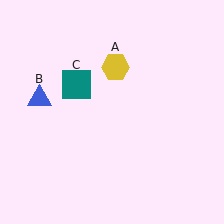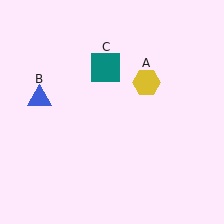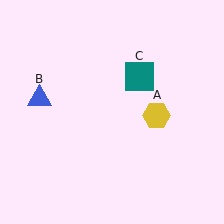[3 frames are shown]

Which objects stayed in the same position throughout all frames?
Blue triangle (object B) remained stationary.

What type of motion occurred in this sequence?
The yellow hexagon (object A), teal square (object C) rotated clockwise around the center of the scene.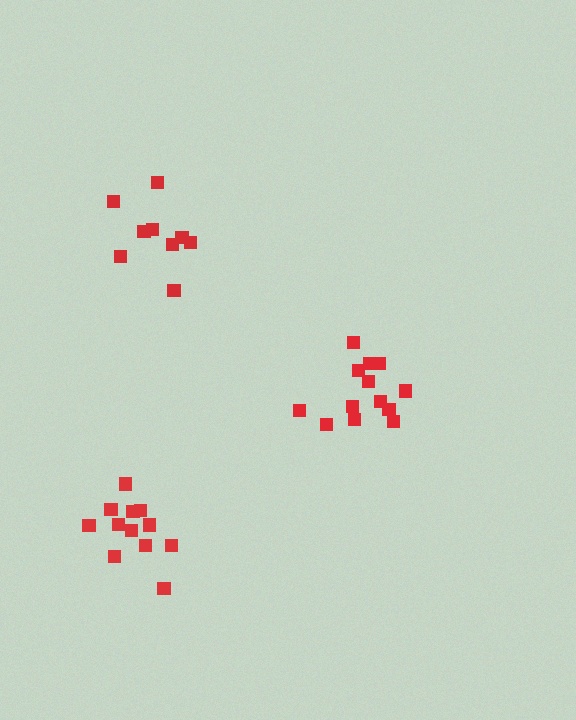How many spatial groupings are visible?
There are 3 spatial groupings.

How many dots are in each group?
Group 1: 12 dots, Group 2: 9 dots, Group 3: 13 dots (34 total).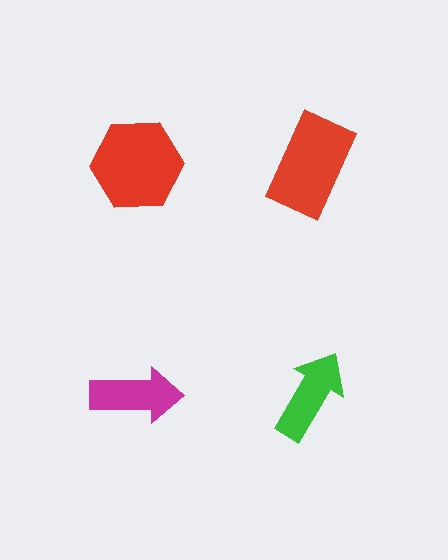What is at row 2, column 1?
A magenta arrow.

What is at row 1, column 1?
A red hexagon.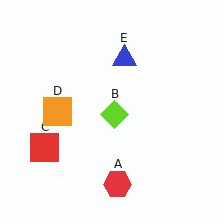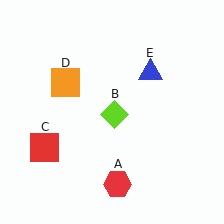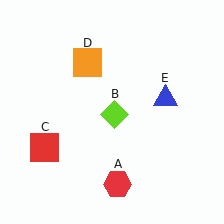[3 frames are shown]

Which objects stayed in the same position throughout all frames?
Red hexagon (object A) and lime diamond (object B) and red square (object C) remained stationary.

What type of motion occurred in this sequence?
The orange square (object D), blue triangle (object E) rotated clockwise around the center of the scene.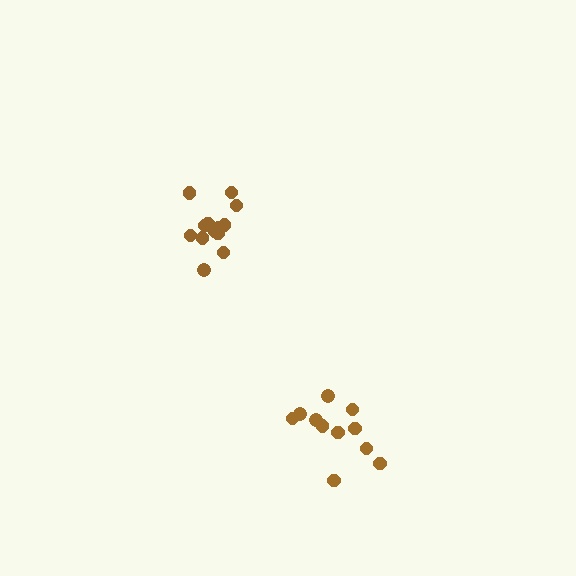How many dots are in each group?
Group 1: 11 dots, Group 2: 13 dots (24 total).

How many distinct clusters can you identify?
There are 2 distinct clusters.